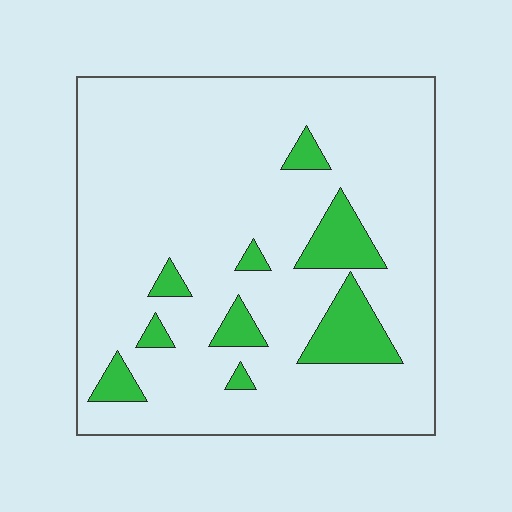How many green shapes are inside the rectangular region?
9.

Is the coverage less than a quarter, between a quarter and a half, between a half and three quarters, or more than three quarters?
Less than a quarter.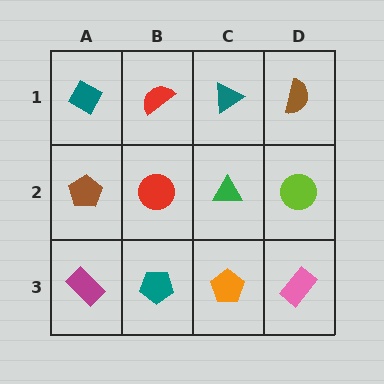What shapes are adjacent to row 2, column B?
A red semicircle (row 1, column B), a teal pentagon (row 3, column B), a brown pentagon (row 2, column A), a green triangle (row 2, column C).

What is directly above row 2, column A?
A teal diamond.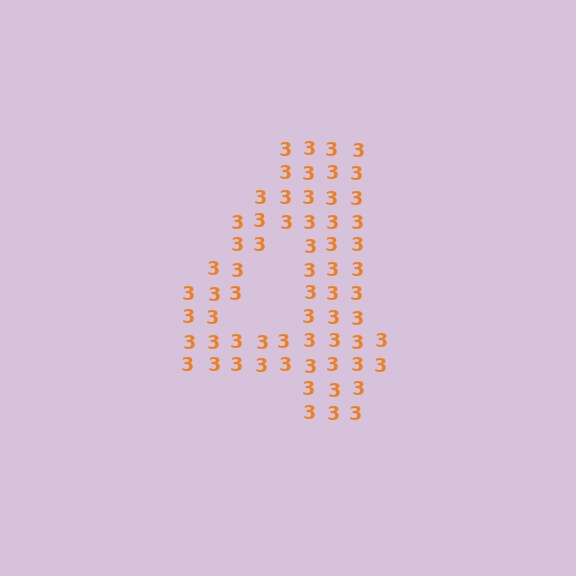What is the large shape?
The large shape is the digit 4.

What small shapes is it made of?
It is made of small digit 3's.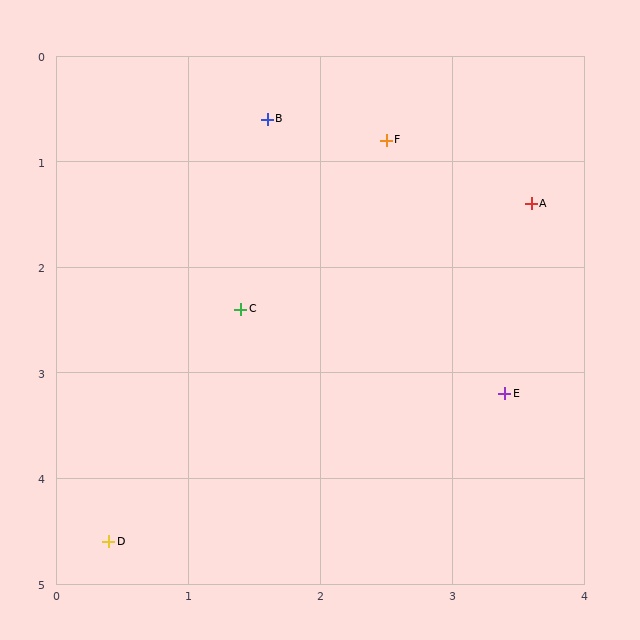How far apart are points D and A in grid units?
Points D and A are about 4.5 grid units apart.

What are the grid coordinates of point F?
Point F is at approximately (2.5, 0.8).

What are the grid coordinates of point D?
Point D is at approximately (0.4, 4.6).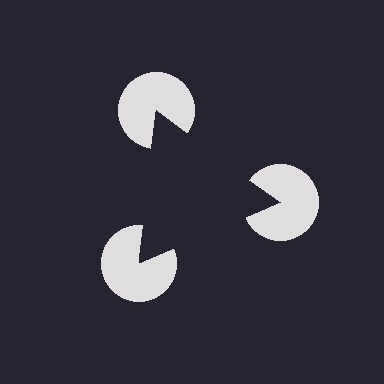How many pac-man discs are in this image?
There are 3 — one at each vertex of the illusory triangle.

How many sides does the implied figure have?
3 sides.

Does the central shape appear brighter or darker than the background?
It typically appears slightly darker than the background, even though no actual brightness change is drawn.